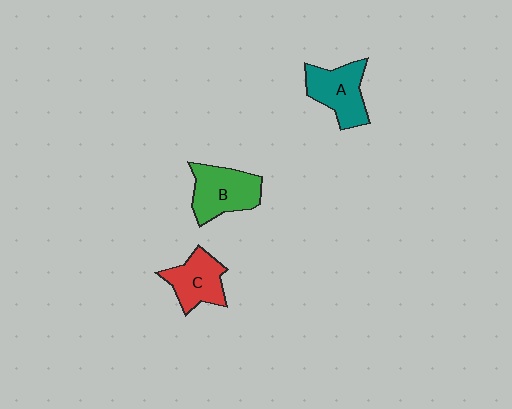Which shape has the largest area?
Shape B (green).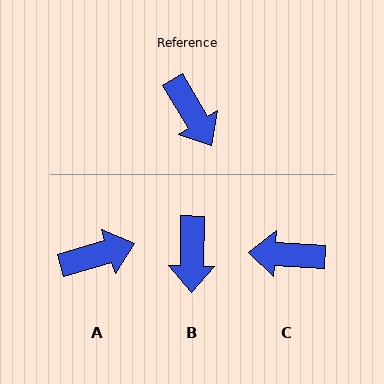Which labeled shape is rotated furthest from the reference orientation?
C, about 125 degrees away.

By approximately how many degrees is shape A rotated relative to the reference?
Approximately 76 degrees counter-clockwise.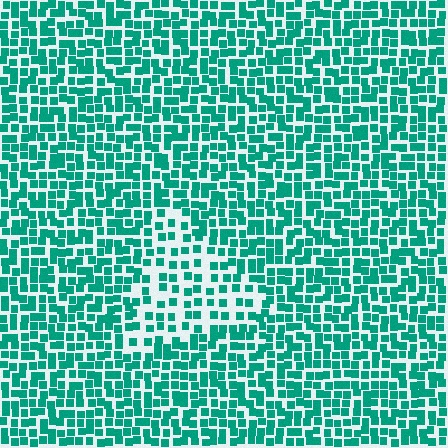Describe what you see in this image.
The image contains small teal elements arranged at two different densities. A triangle-shaped region is visible where the elements are less densely packed than the surrounding area.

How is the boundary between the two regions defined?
The boundary is defined by a change in element density (approximately 1.8x ratio). All elements are the same color, size, and shape.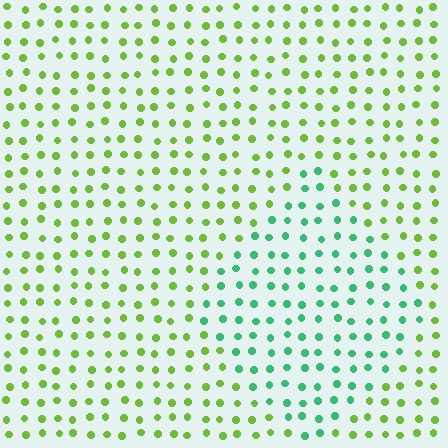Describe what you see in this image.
The image is filled with small lime elements in a uniform arrangement. A diamond-shaped region is visible where the elements are tinted to a slightly different hue, forming a subtle color boundary.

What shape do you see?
I see a diamond.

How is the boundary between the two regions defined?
The boundary is defined purely by a slight shift in hue (about 52 degrees). Spacing, size, and orientation are identical on both sides.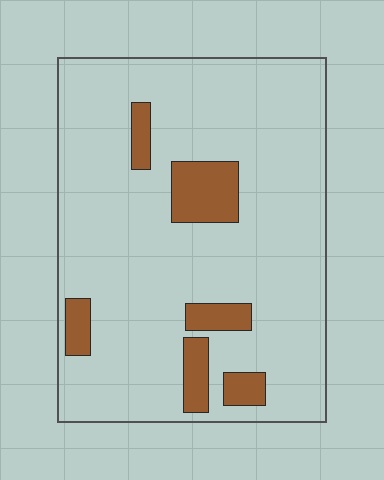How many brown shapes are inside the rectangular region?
6.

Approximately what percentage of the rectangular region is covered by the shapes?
Approximately 15%.